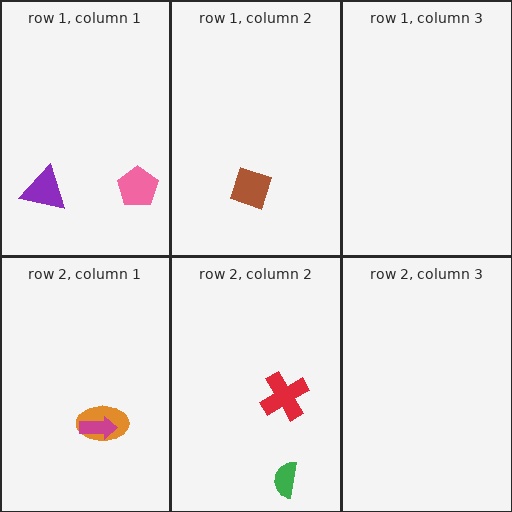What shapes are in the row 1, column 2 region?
The brown diamond.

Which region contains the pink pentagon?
The row 1, column 1 region.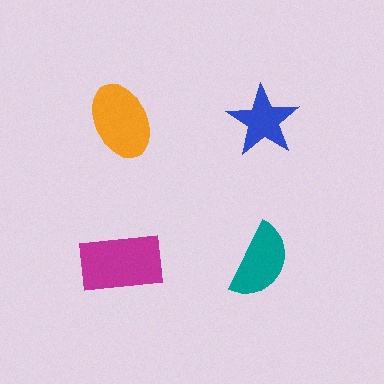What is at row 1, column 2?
A blue star.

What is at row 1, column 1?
An orange ellipse.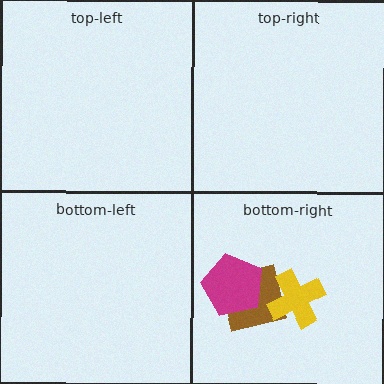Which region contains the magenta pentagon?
The bottom-right region.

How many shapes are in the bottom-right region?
3.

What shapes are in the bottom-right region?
The brown square, the yellow cross, the magenta pentagon.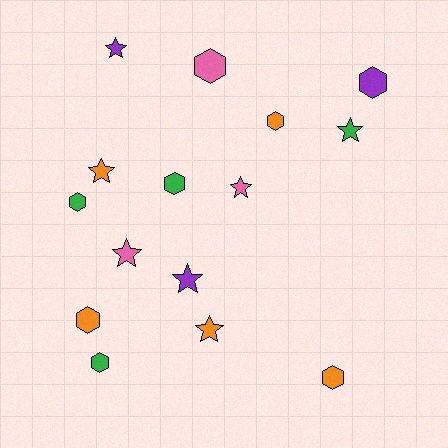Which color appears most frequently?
Orange, with 5 objects.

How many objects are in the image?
There are 15 objects.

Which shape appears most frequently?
Hexagon, with 8 objects.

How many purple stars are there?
There are 2 purple stars.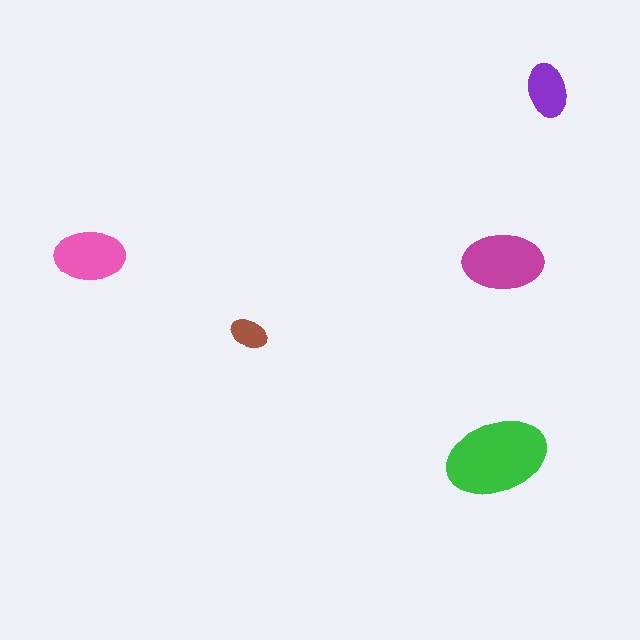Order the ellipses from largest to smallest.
the green one, the magenta one, the pink one, the purple one, the brown one.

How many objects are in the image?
There are 5 objects in the image.